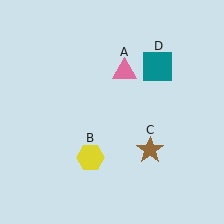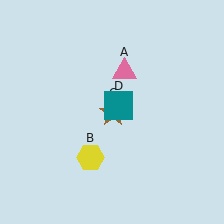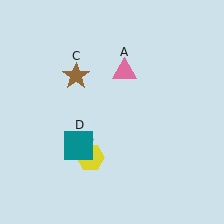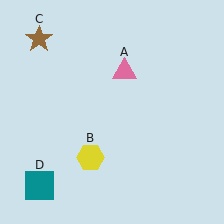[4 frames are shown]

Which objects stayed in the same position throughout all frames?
Pink triangle (object A) and yellow hexagon (object B) remained stationary.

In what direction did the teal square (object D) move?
The teal square (object D) moved down and to the left.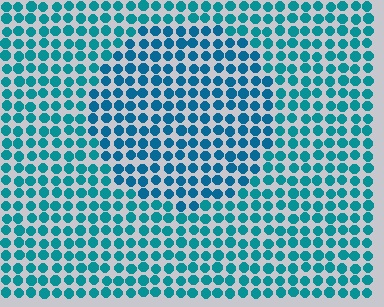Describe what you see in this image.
The image is filled with small teal elements in a uniform arrangement. A circle-shaped region is visible where the elements are tinted to a slightly different hue, forming a subtle color boundary.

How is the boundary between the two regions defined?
The boundary is defined purely by a slight shift in hue (about 17 degrees). Spacing, size, and orientation are identical on both sides.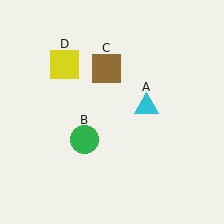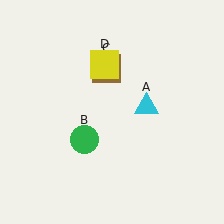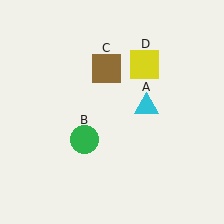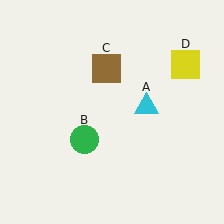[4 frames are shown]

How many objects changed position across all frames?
1 object changed position: yellow square (object D).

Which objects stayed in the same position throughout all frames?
Cyan triangle (object A) and green circle (object B) and brown square (object C) remained stationary.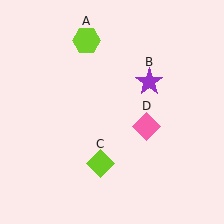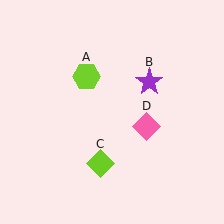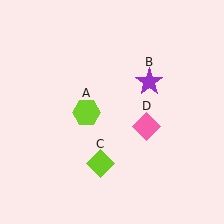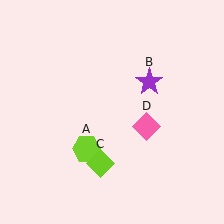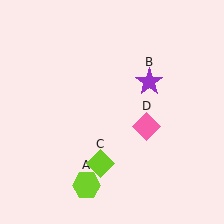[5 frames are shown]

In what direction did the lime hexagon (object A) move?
The lime hexagon (object A) moved down.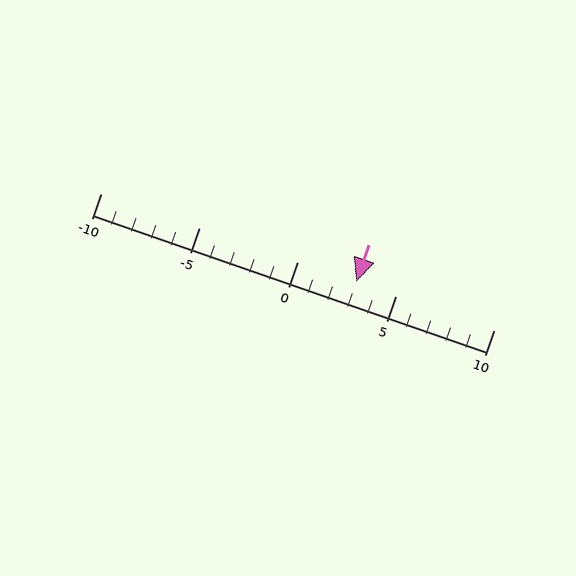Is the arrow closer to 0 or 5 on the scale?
The arrow is closer to 5.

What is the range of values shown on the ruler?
The ruler shows values from -10 to 10.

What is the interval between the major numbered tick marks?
The major tick marks are spaced 5 units apart.